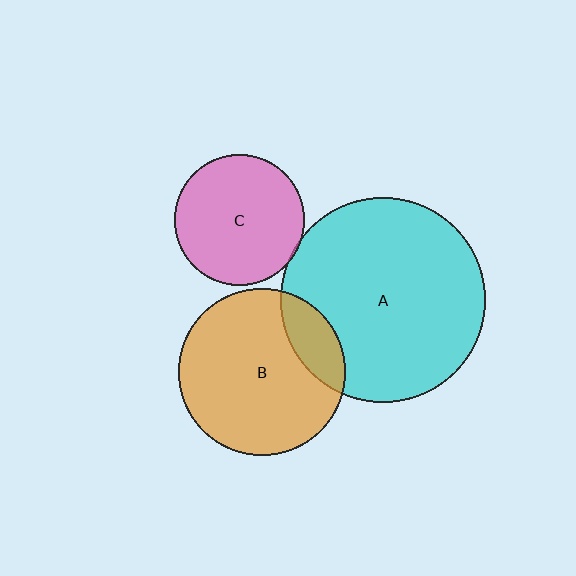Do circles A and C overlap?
Yes.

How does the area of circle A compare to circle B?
Approximately 1.5 times.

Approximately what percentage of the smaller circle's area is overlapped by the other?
Approximately 5%.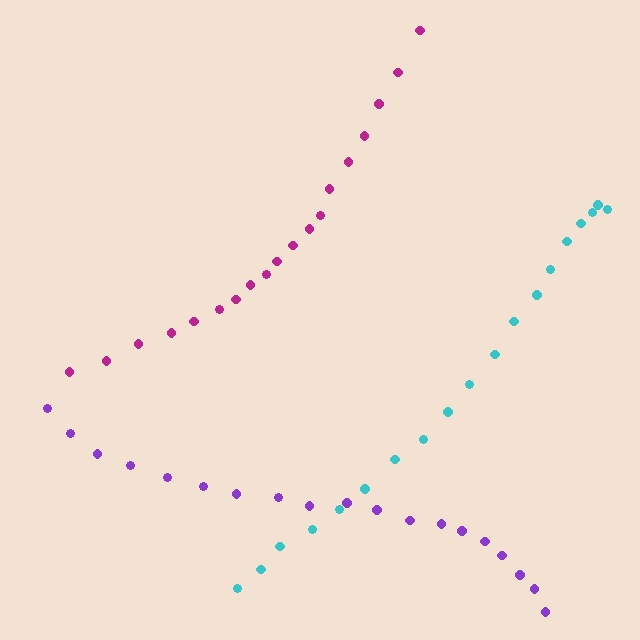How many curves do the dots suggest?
There are 3 distinct paths.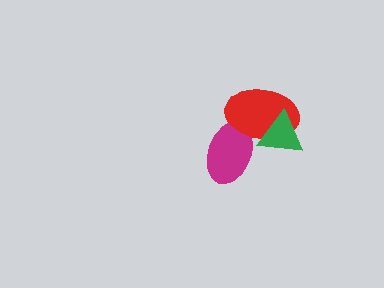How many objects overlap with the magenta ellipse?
1 object overlaps with the magenta ellipse.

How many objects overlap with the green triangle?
1 object overlaps with the green triangle.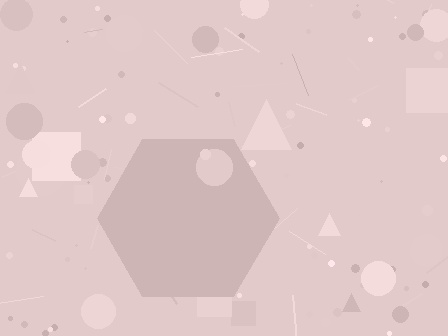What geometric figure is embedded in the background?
A hexagon is embedded in the background.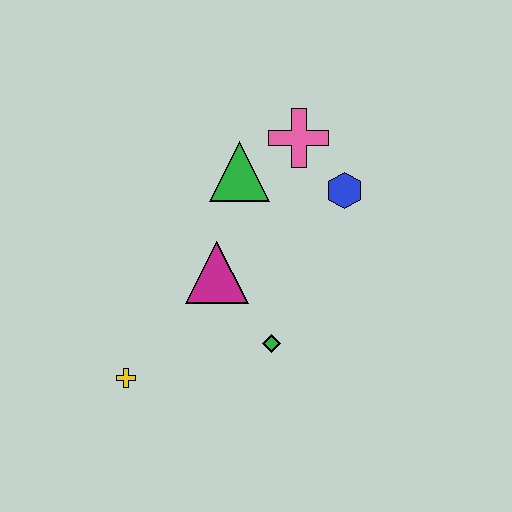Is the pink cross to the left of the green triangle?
No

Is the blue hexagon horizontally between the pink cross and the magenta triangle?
No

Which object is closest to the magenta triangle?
The green diamond is closest to the magenta triangle.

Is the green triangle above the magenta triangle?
Yes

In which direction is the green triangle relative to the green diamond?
The green triangle is above the green diamond.